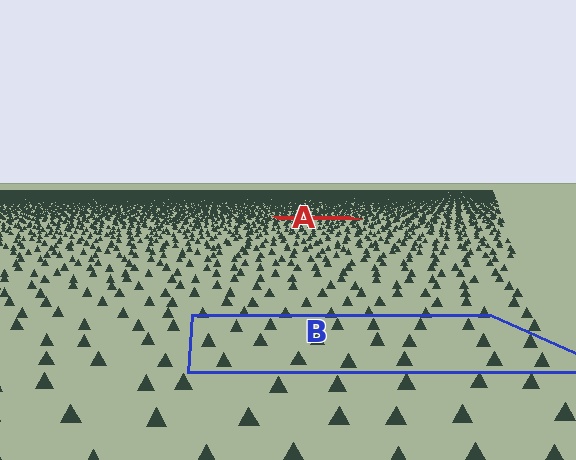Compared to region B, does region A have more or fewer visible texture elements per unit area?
Region A has more texture elements per unit area — they are packed more densely because it is farther away.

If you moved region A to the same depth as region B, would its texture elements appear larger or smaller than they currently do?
They would appear larger. At a closer depth, the same texture elements are projected at a bigger on-screen size.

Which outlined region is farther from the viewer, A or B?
Region A is farther from the viewer — the texture elements inside it appear smaller and more densely packed.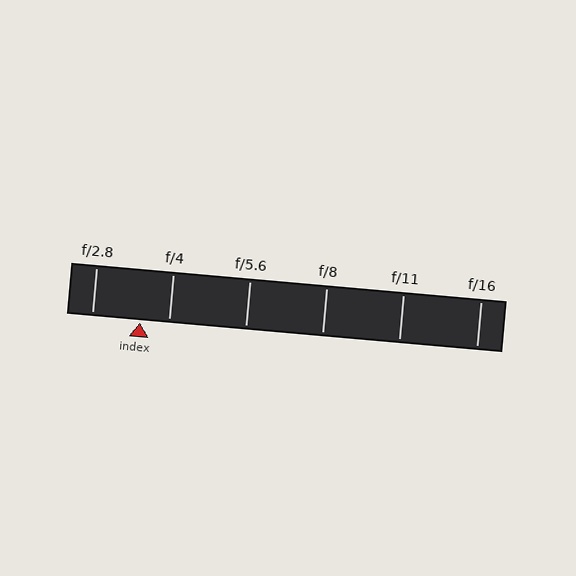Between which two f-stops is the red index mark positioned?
The index mark is between f/2.8 and f/4.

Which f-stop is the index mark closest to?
The index mark is closest to f/4.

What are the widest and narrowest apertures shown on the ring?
The widest aperture shown is f/2.8 and the narrowest is f/16.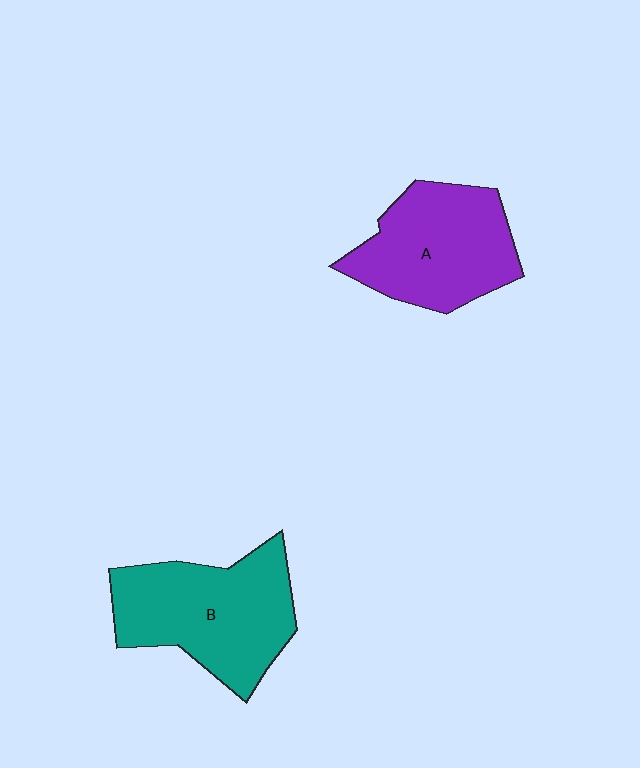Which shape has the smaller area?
Shape A (purple).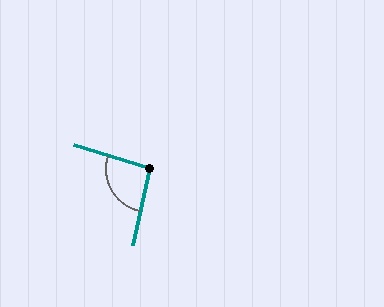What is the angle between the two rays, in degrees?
Approximately 95 degrees.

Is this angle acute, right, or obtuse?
It is approximately a right angle.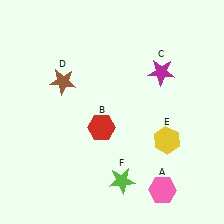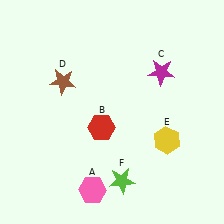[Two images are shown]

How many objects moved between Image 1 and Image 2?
1 object moved between the two images.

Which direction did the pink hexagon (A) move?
The pink hexagon (A) moved left.